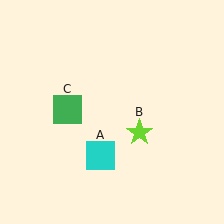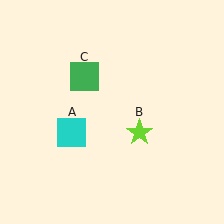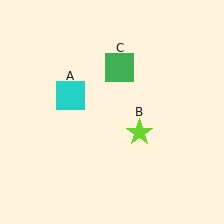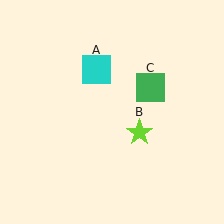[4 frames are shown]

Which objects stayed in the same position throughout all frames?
Lime star (object B) remained stationary.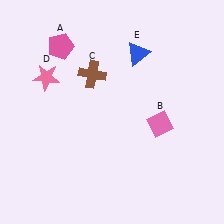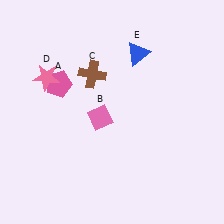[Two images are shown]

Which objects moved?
The objects that moved are: the pink pentagon (A), the pink diamond (B).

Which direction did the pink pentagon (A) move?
The pink pentagon (A) moved down.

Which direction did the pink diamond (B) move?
The pink diamond (B) moved left.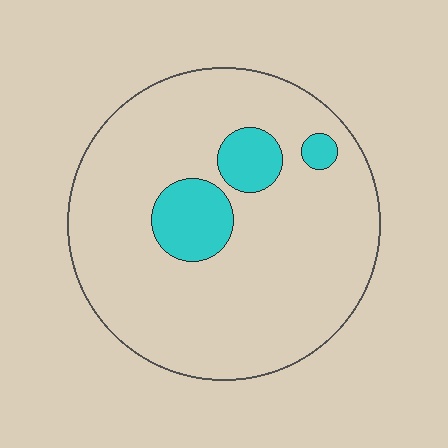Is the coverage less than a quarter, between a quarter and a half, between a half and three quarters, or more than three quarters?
Less than a quarter.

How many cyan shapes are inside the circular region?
3.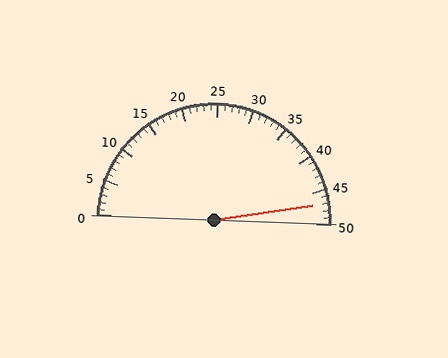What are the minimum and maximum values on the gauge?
The gauge ranges from 0 to 50.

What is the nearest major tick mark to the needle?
The nearest major tick mark is 45.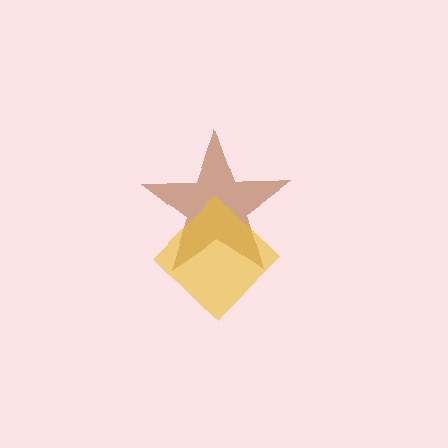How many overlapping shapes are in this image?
There are 2 overlapping shapes in the image.